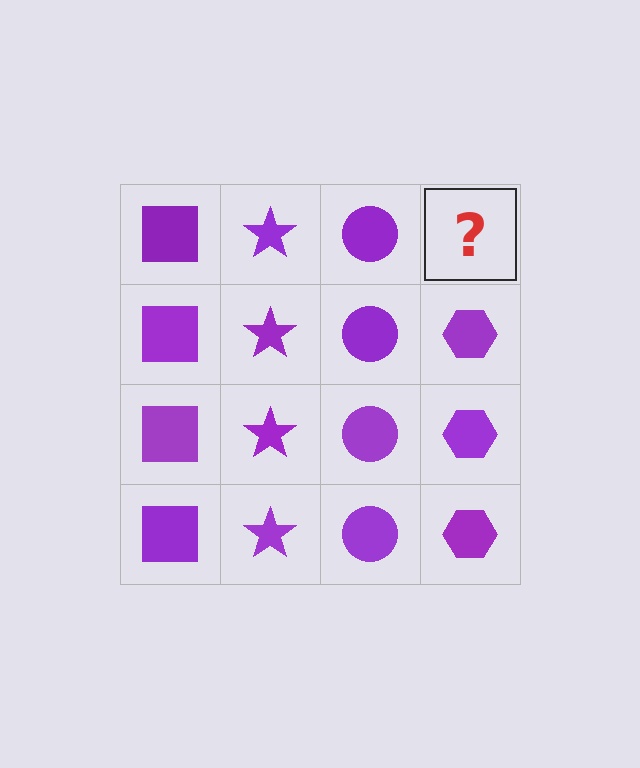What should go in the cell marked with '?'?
The missing cell should contain a purple hexagon.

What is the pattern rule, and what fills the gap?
The rule is that each column has a consistent shape. The gap should be filled with a purple hexagon.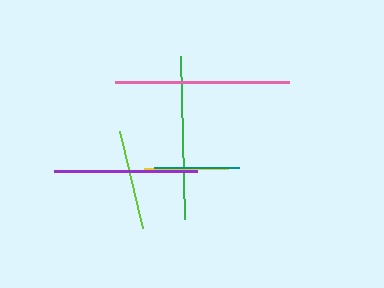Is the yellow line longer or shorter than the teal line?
The teal line is longer than the yellow line.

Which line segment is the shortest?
The yellow line is the shortest at approximately 84 pixels.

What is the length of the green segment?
The green segment is approximately 163 pixels long.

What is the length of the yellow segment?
The yellow segment is approximately 84 pixels long.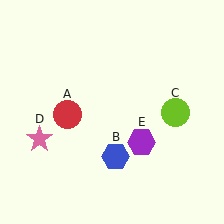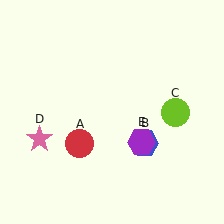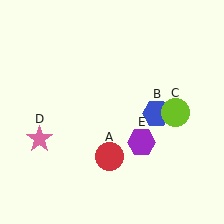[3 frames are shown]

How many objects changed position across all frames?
2 objects changed position: red circle (object A), blue hexagon (object B).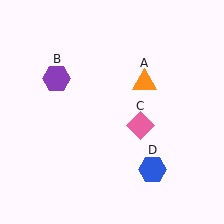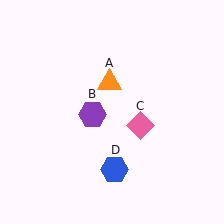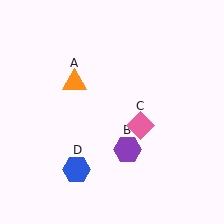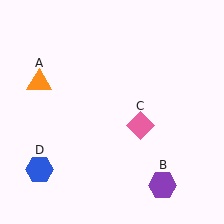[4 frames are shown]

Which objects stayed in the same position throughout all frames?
Pink diamond (object C) remained stationary.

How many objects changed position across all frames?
3 objects changed position: orange triangle (object A), purple hexagon (object B), blue hexagon (object D).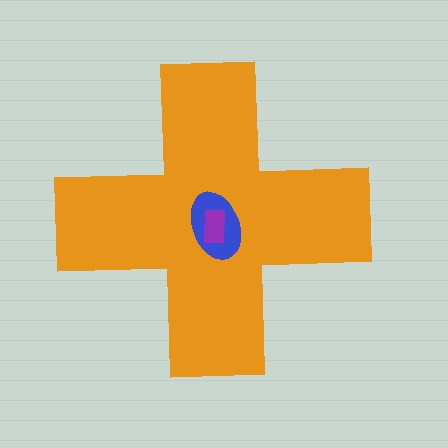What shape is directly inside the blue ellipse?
The purple rectangle.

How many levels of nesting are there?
3.